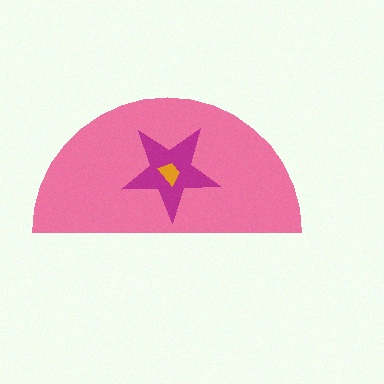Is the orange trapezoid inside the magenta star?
Yes.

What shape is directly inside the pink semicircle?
The magenta star.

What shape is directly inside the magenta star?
The orange trapezoid.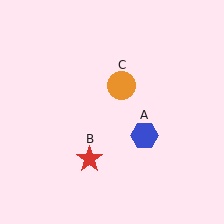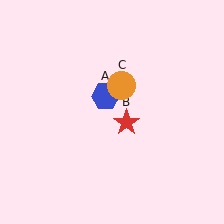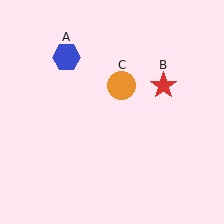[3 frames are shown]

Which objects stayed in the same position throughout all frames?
Orange circle (object C) remained stationary.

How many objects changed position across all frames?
2 objects changed position: blue hexagon (object A), red star (object B).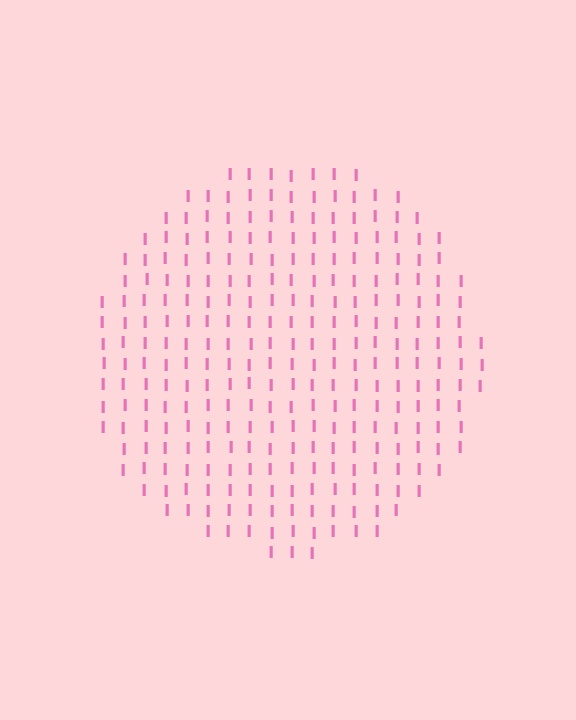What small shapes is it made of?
It is made of small letter I's.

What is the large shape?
The large shape is a circle.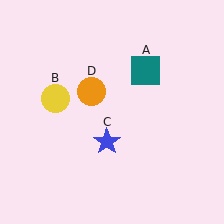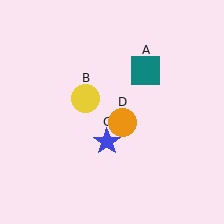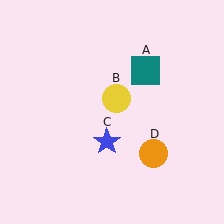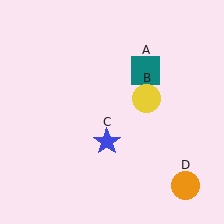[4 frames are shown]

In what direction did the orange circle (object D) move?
The orange circle (object D) moved down and to the right.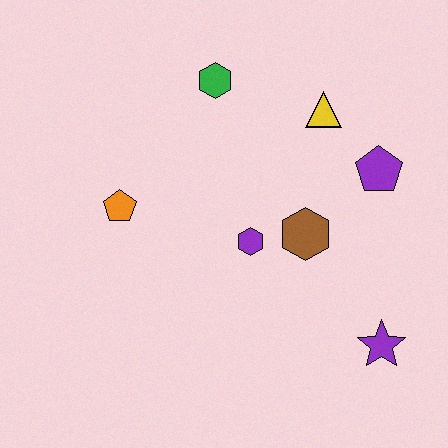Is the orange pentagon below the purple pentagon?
Yes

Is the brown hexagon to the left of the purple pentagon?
Yes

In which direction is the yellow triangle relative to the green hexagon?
The yellow triangle is to the right of the green hexagon.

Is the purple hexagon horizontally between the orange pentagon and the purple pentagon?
Yes